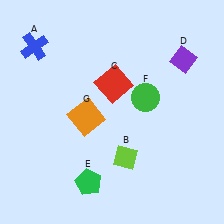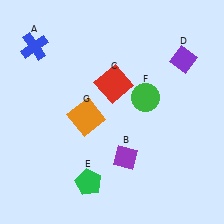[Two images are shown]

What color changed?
The diamond (B) changed from lime in Image 1 to purple in Image 2.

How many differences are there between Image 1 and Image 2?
There is 1 difference between the two images.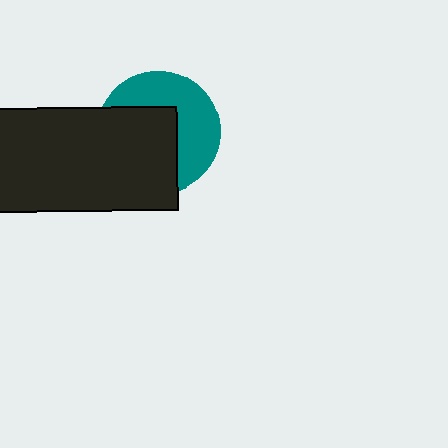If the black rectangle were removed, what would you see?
You would see the complete teal circle.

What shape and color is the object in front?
The object in front is a black rectangle.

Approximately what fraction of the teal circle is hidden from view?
Roughly 52% of the teal circle is hidden behind the black rectangle.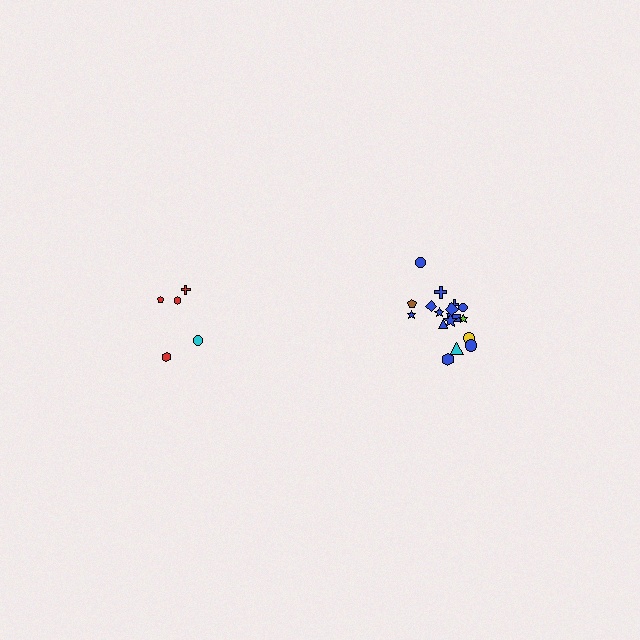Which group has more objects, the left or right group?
The right group.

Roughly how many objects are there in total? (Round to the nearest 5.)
Roughly 25 objects in total.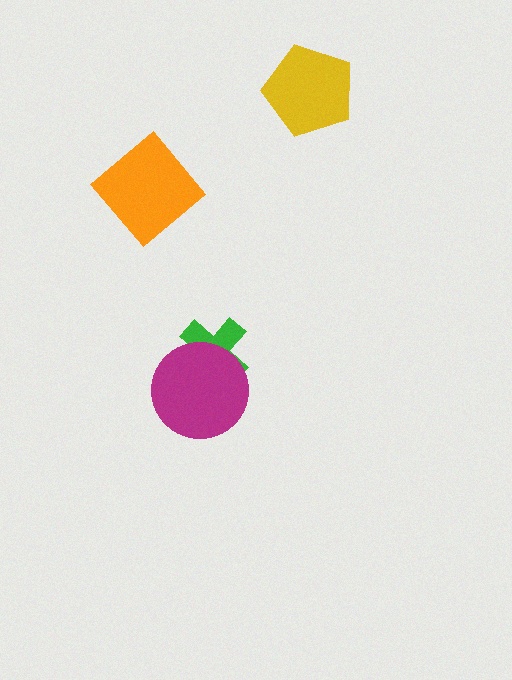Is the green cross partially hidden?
Yes, it is partially covered by another shape.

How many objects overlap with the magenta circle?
1 object overlaps with the magenta circle.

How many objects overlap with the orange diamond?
0 objects overlap with the orange diamond.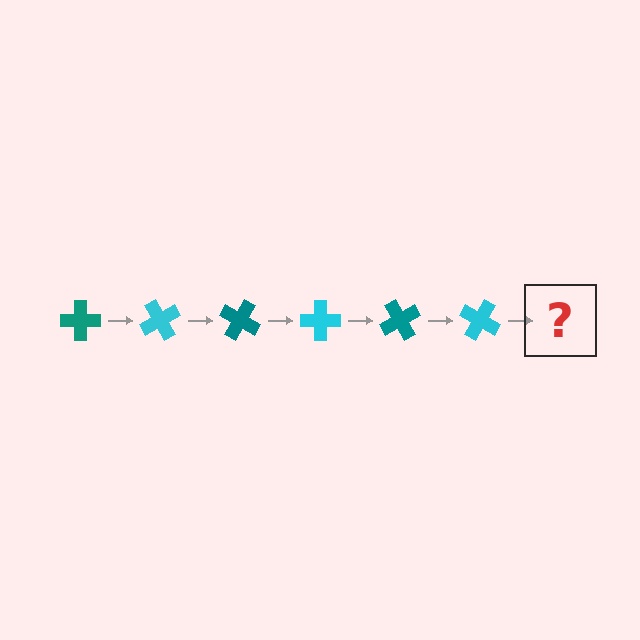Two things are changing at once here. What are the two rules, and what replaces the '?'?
The two rules are that it rotates 60 degrees each step and the color cycles through teal and cyan. The '?' should be a teal cross, rotated 360 degrees from the start.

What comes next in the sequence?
The next element should be a teal cross, rotated 360 degrees from the start.